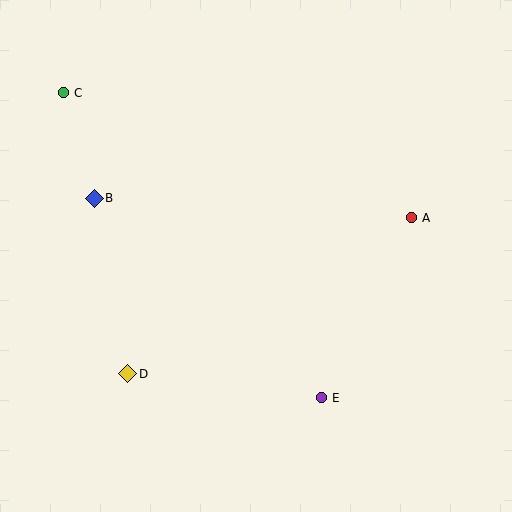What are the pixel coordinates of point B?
Point B is at (94, 198).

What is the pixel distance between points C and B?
The distance between C and B is 110 pixels.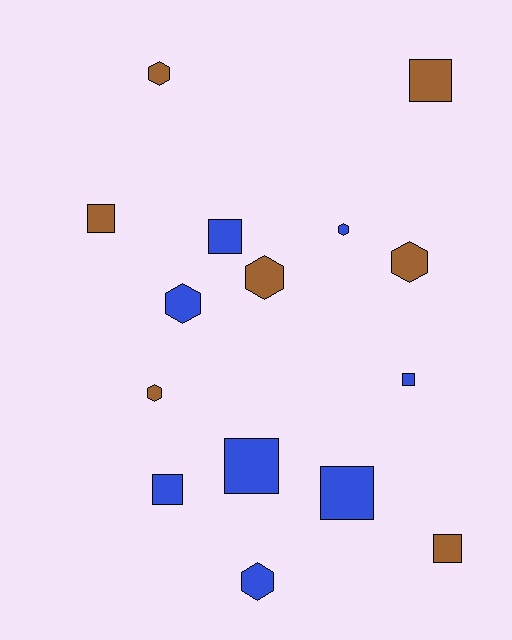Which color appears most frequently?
Blue, with 8 objects.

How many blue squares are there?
There are 5 blue squares.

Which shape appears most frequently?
Square, with 8 objects.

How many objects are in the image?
There are 15 objects.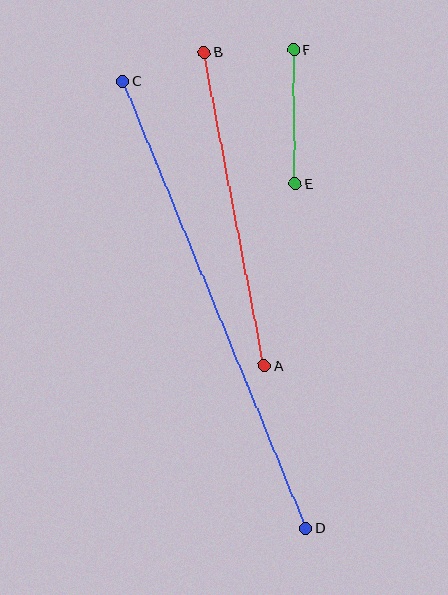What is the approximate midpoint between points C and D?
The midpoint is at approximately (215, 305) pixels.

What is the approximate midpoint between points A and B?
The midpoint is at approximately (234, 209) pixels.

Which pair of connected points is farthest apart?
Points C and D are farthest apart.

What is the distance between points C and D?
The distance is approximately 483 pixels.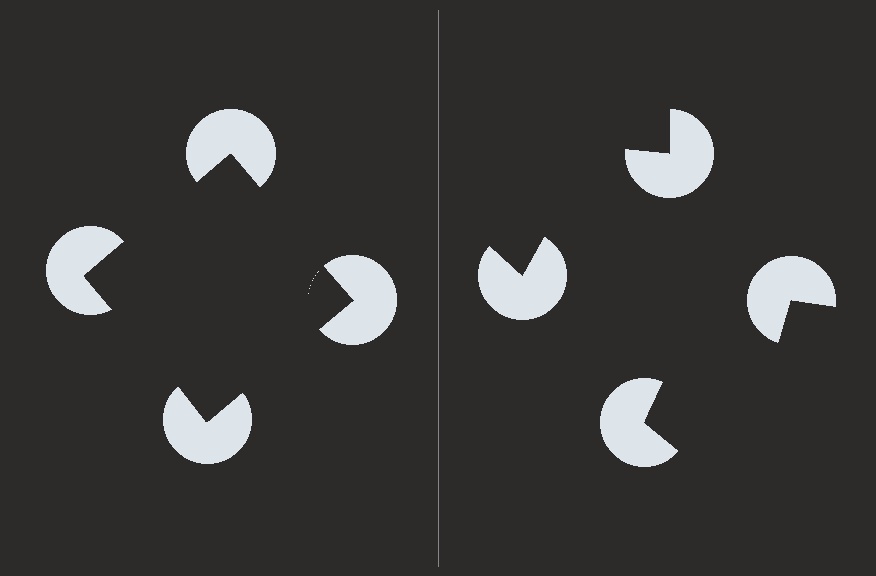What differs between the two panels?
The pac-man discs are positioned identically on both sides; only the wedge orientations differ. On the left they align to a square; on the right they are misaligned.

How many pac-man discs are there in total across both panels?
8 — 4 on each side.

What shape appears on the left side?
An illusory square.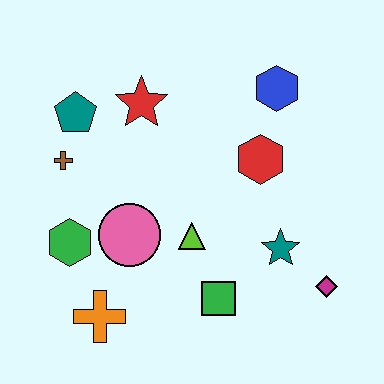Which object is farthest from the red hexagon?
The orange cross is farthest from the red hexagon.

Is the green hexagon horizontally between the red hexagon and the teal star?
No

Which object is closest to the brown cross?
The teal pentagon is closest to the brown cross.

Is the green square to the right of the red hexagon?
No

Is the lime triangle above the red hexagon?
No